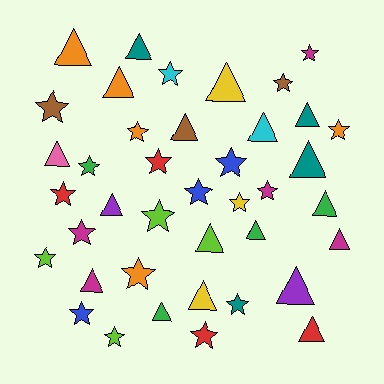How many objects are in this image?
There are 40 objects.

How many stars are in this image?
There are 21 stars.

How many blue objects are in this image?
There are 3 blue objects.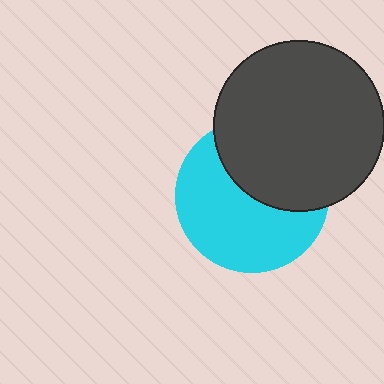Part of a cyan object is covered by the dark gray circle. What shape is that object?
It is a circle.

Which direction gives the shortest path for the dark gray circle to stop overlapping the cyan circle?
Moving up gives the shortest separation.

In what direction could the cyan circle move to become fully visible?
The cyan circle could move down. That would shift it out from behind the dark gray circle entirely.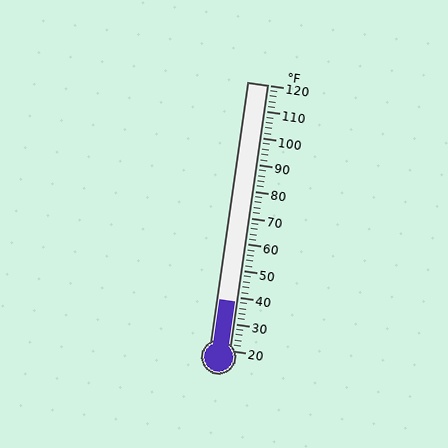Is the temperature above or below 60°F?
The temperature is below 60°F.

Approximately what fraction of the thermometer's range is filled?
The thermometer is filled to approximately 20% of its range.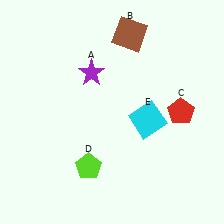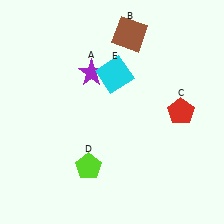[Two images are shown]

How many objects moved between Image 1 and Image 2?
1 object moved between the two images.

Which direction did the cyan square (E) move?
The cyan square (E) moved up.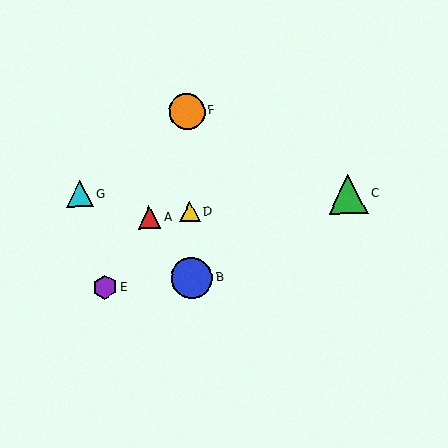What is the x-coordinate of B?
Object B is at x≈192.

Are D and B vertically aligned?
Yes, both are at x≈190.